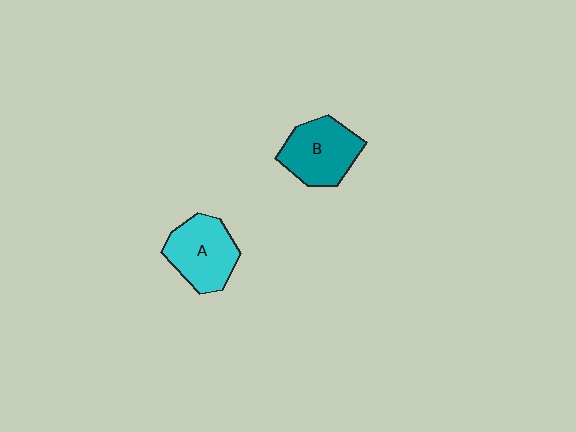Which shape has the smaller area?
Shape B (teal).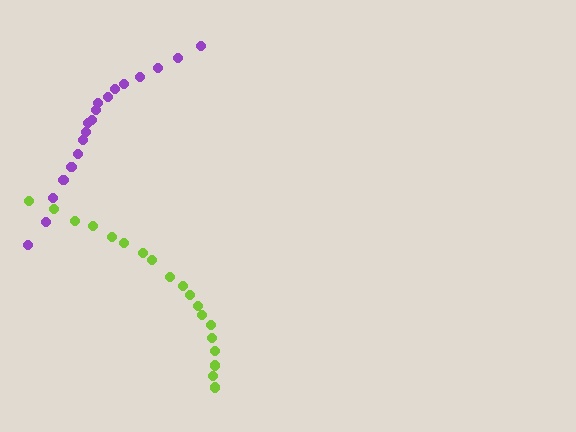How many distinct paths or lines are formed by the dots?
There are 2 distinct paths.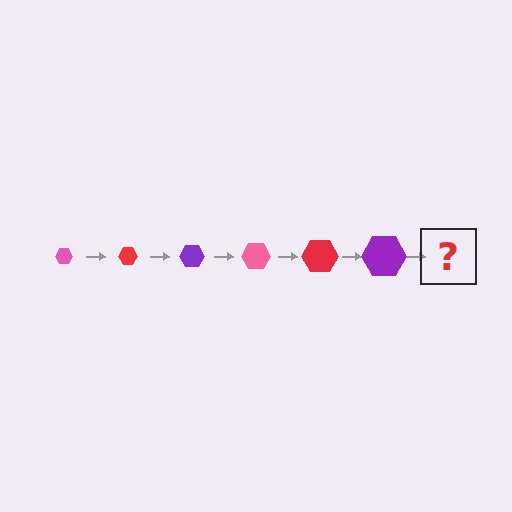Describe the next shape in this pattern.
It should be a pink hexagon, larger than the previous one.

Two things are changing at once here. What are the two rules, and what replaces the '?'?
The two rules are that the hexagon grows larger each step and the color cycles through pink, red, and purple. The '?' should be a pink hexagon, larger than the previous one.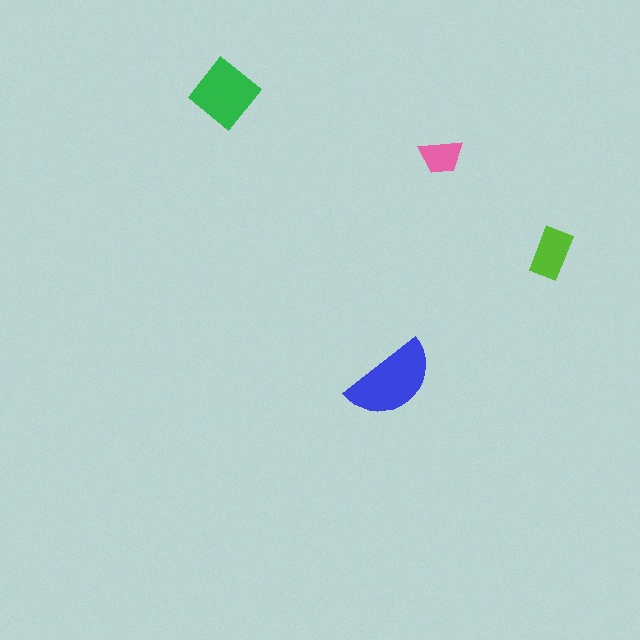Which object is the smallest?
The pink trapezoid.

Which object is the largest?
The blue semicircle.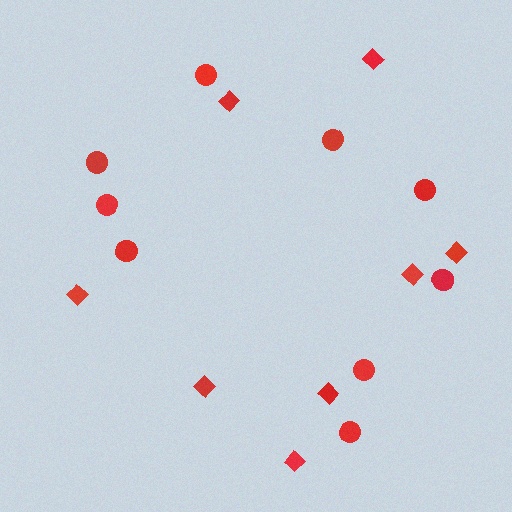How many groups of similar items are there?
There are 2 groups: one group of circles (9) and one group of diamonds (8).